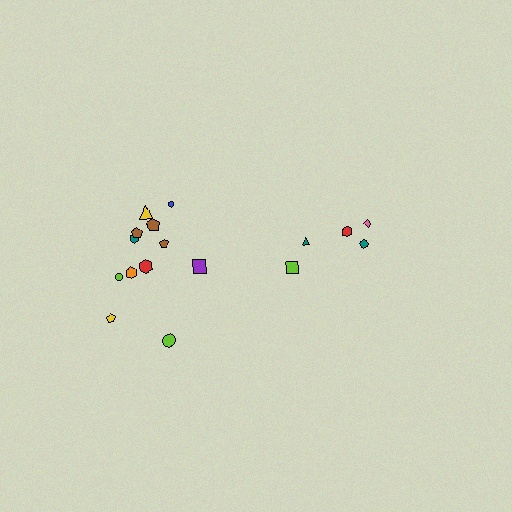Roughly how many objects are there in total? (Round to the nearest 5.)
Roughly 15 objects in total.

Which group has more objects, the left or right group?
The left group.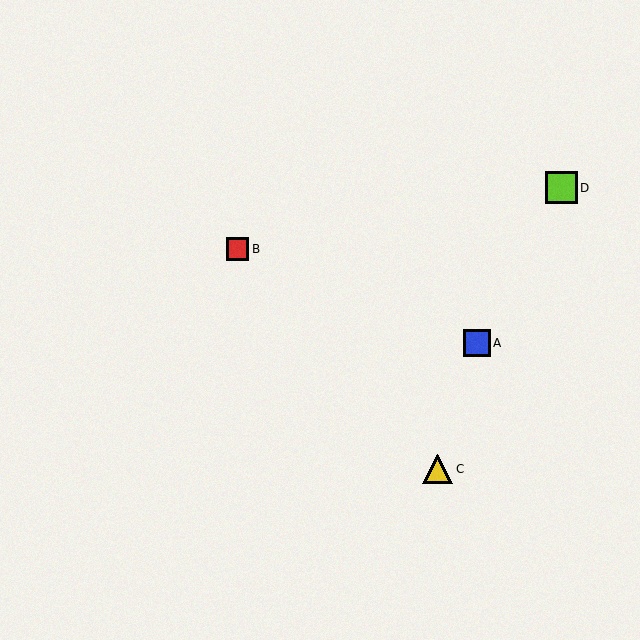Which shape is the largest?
The lime square (labeled D) is the largest.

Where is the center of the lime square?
The center of the lime square is at (561, 188).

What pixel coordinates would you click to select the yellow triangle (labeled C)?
Click at (438, 469) to select the yellow triangle C.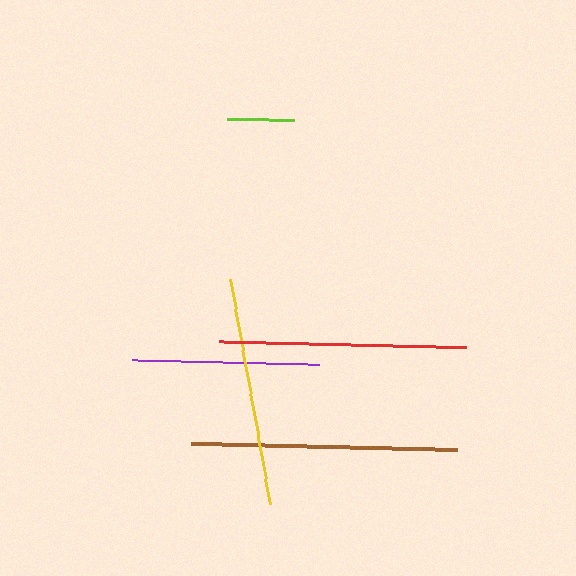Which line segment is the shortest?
The lime line is the shortest at approximately 67 pixels.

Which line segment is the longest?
The brown line is the longest at approximately 267 pixels.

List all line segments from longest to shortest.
From longest to shortest: brown, red, yellow, purple, lime.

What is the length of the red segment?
The red segment is approximately 247 pixels long.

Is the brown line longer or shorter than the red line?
The brown line is longer than the red line.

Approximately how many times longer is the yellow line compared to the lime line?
The yellow line is approximately 3.4 times the length of the lime line.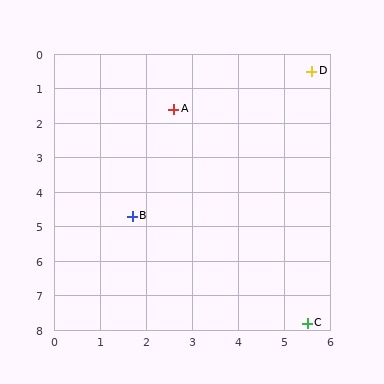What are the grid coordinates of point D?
Point D is at approximately (5.6, 0.5).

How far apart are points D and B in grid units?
Points D and B are about 5.7 grid units apart.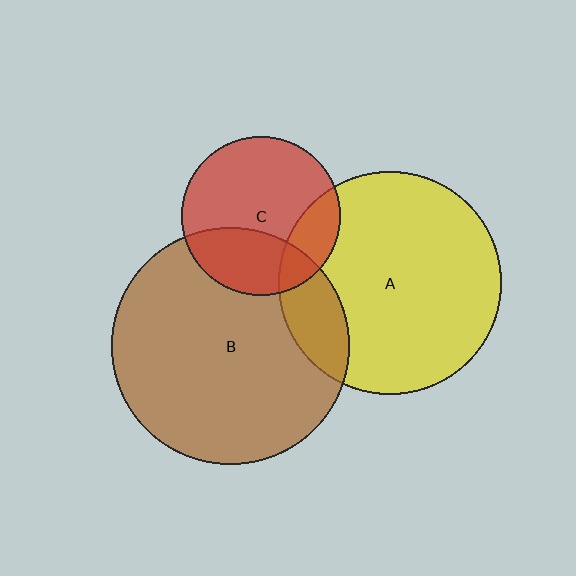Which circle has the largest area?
Circle B (brown).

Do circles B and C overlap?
Yes.